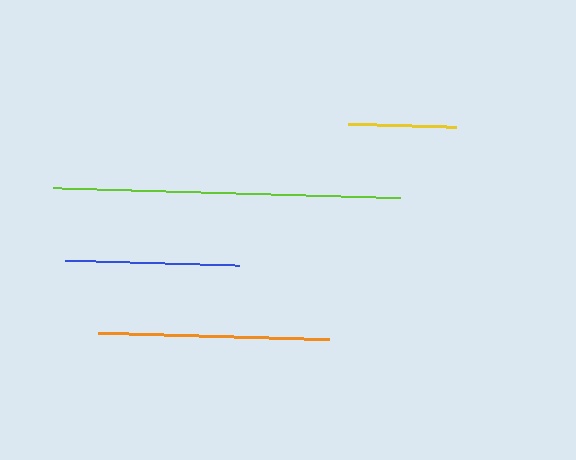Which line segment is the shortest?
The yellow line is the shortest at approximately 109 pixels.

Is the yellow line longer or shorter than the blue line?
The blue line is longer than the yellow line.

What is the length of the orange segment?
The orange segment is approximately 231 pixels long.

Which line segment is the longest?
The lime line is the longest at approximately 347 pixels.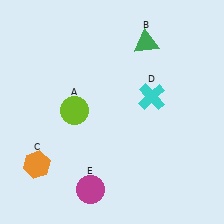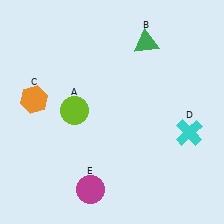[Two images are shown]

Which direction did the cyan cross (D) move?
The cyan cross (D) moved right.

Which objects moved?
The objects that moved are: the orange hexagon (C), the cyan cross (D).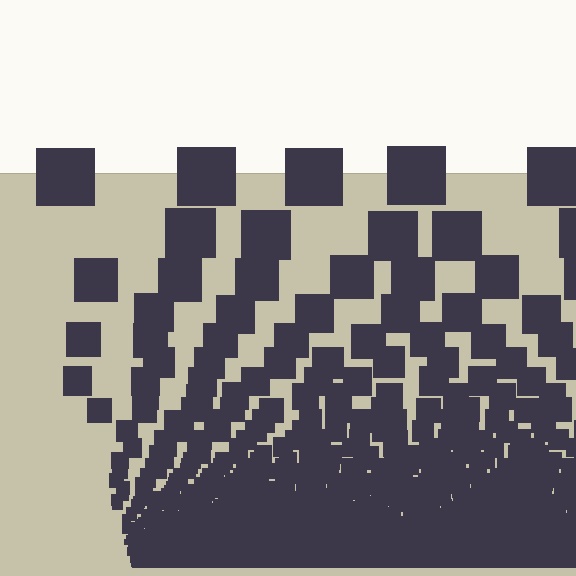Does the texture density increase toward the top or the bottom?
Density increases toward the bottom.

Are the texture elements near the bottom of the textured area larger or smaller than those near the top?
Smaller. The gradient is inverted — elements near the bottom are smaller and denser.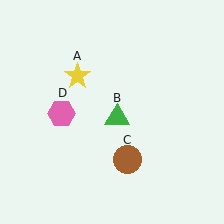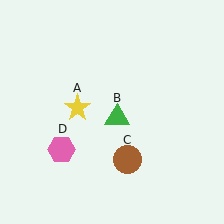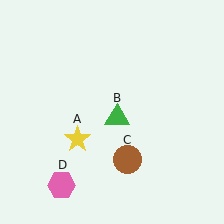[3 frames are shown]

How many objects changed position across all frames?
2 objects changed position: yellow star (object A), pink hexagon (object D).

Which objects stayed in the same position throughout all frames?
Green triangle (object B) and brown circle (object C) remained stationary.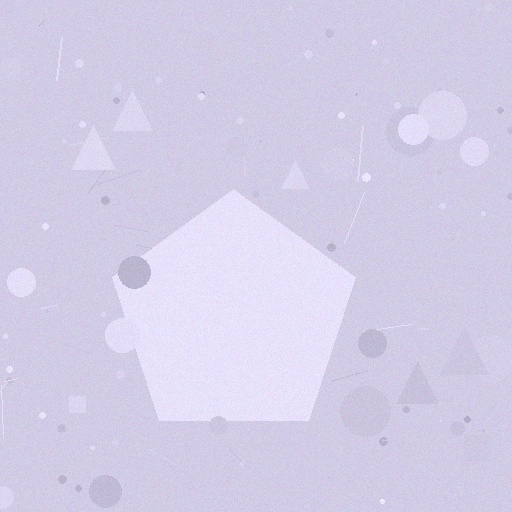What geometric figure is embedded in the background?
A pentagon is embedded in the background.